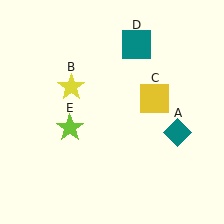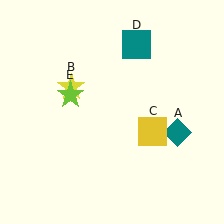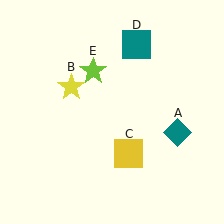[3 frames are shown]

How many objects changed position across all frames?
2 objects changed position: yellow square (object C), lime star (object E).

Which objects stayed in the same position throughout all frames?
Teal diamond (object A) and yellow star (object B) and teal square (object D) remained stationary.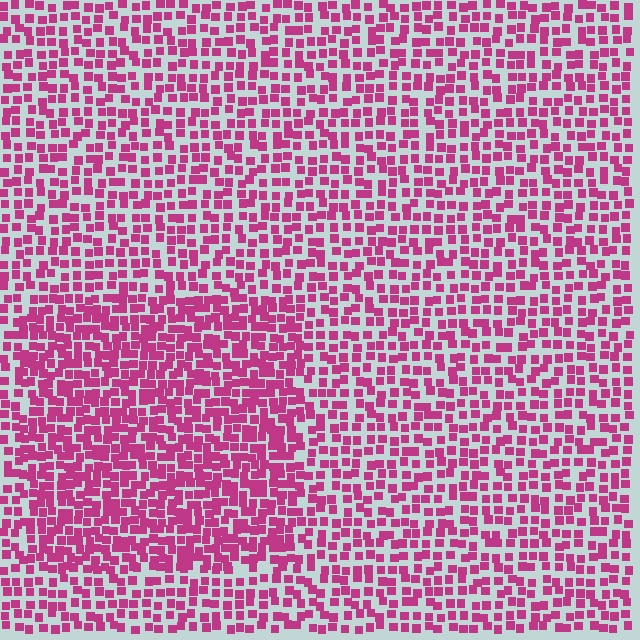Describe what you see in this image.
The image contains small magenta elements arranged at two different densities. A rectangle-shaped region is visible where the elements are more densely packed than the surrounding area.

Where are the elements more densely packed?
The elements are more densely packed inside the rectangle boundary.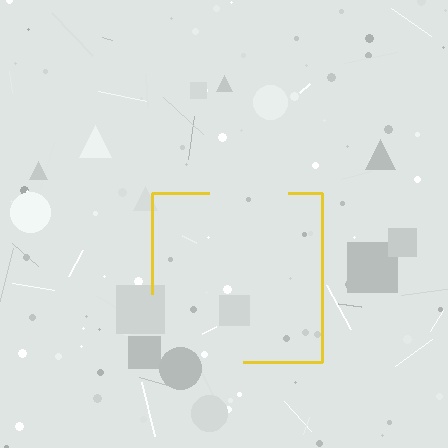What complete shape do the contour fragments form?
The contour fragments form a square.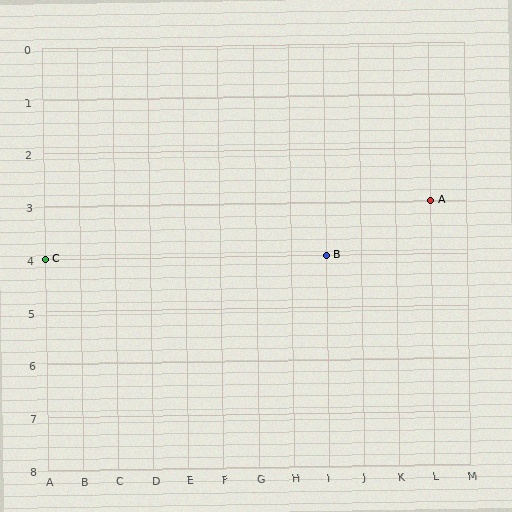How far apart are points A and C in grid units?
Points A and C are 11 columns and 1 row apart (about 11.0 grid units diagonally).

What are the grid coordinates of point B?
Point B is at grid coordinates (I, 4).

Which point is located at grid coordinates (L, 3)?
Point A is at (L, 3).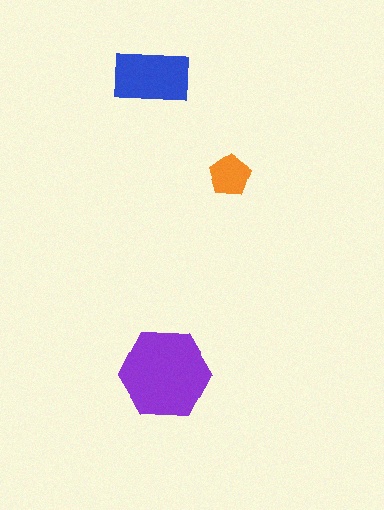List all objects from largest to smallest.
The purple hexagon, the blue rectangle, the orange pentagon.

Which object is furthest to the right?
The orange pentagon is rightmost.